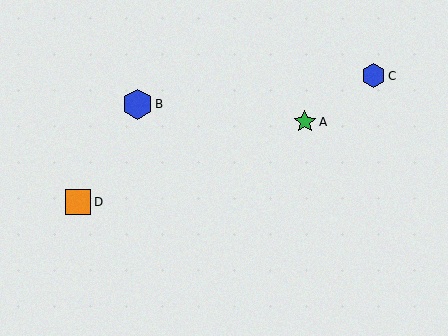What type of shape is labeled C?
Shape C is a blue hexagon.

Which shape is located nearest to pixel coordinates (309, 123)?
The green star (labeled A) at (305, 122) is nearest to that location.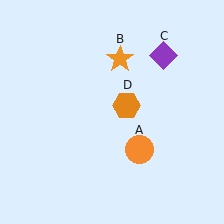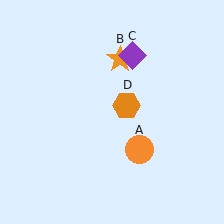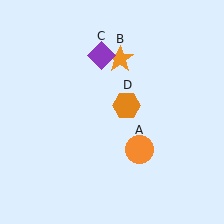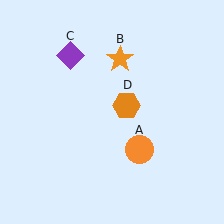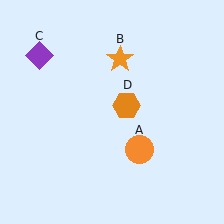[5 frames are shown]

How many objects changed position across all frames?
1 object changed position: purple diamond (object C).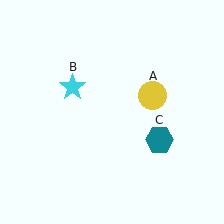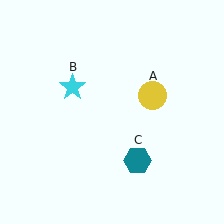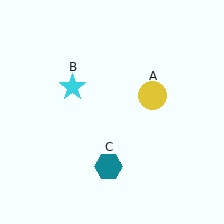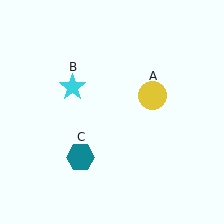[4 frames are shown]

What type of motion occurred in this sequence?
The teal hexagon (object C) rotated clockwise around the center of the scene.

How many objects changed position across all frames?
1 object changed position: teal hexagon (object C).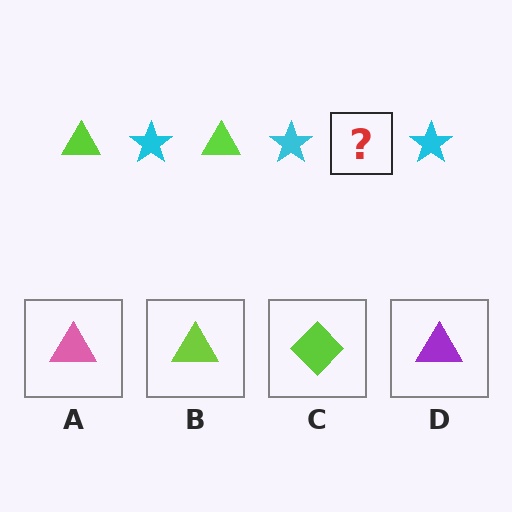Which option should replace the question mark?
Option B.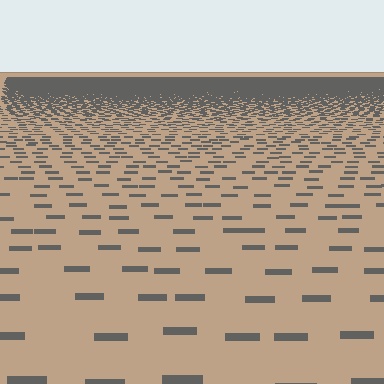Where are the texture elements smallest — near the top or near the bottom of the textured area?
Near the top.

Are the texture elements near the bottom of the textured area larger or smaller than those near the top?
Larger. Near the bottom, elements are closer to the viewer and appear at a bigger on-screen size.